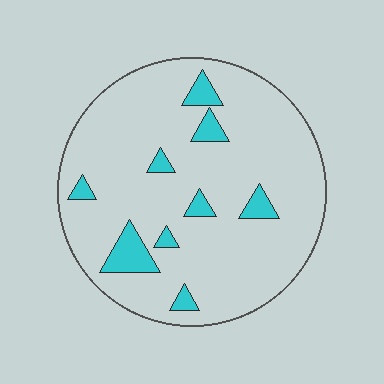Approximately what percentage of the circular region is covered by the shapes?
Approximately 10%.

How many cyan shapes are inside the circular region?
9.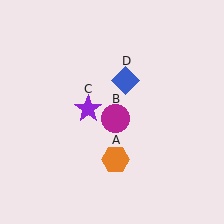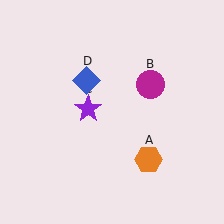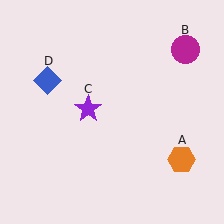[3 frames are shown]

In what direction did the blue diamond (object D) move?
The blue diamond (object D) moved left.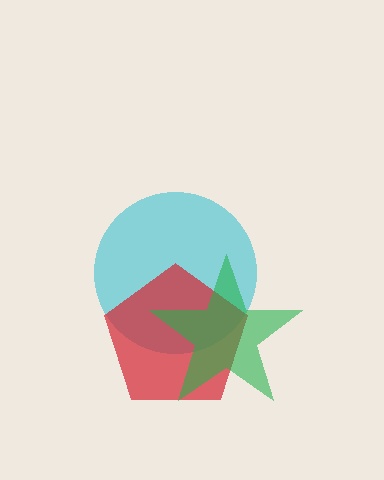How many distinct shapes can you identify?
There are 3 distinct shapes: a cyan circle, a red pentagon, a green star.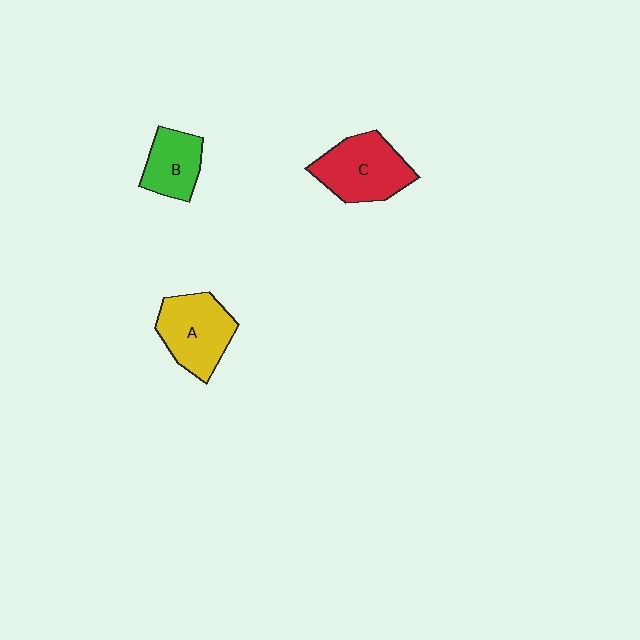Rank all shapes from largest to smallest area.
From largest to smallest: C (red), A (yellow), B (green).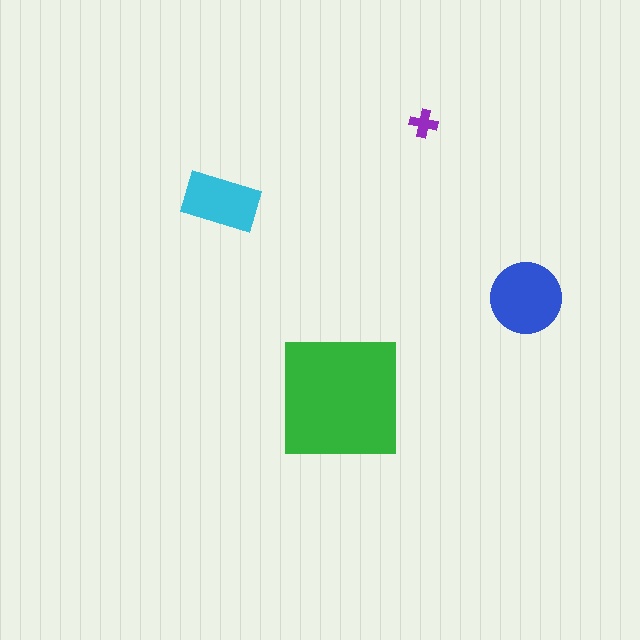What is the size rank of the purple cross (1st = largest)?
4th.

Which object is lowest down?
The green square is bottommost.